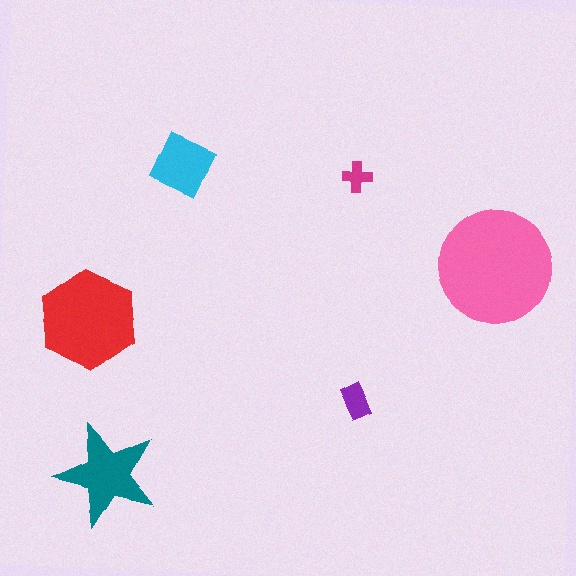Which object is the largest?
The pink circle.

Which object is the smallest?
The magenta cross.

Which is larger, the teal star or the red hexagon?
The red hexagon.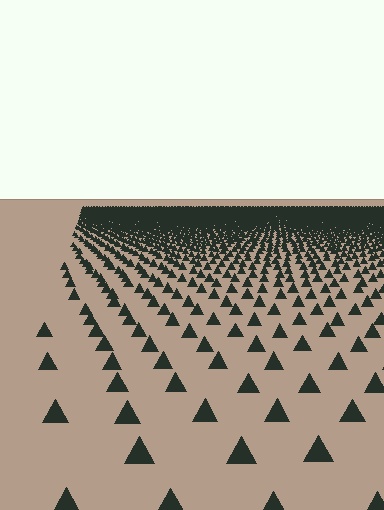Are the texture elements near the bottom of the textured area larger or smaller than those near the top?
Larger. Near the bottom, elements are closer to the viewer and appear at a bigger on-screen size.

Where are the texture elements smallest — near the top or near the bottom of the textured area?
Near the top.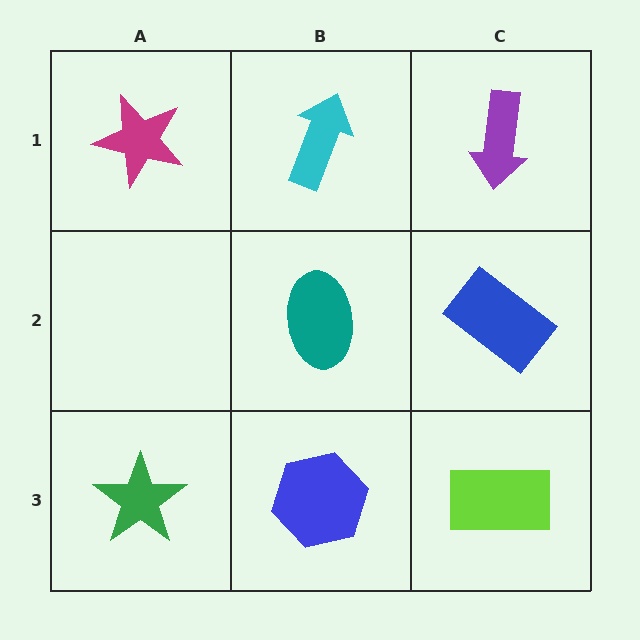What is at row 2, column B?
A teal ellipse.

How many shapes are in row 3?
3 shapes.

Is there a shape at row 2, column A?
No, that cell is empty.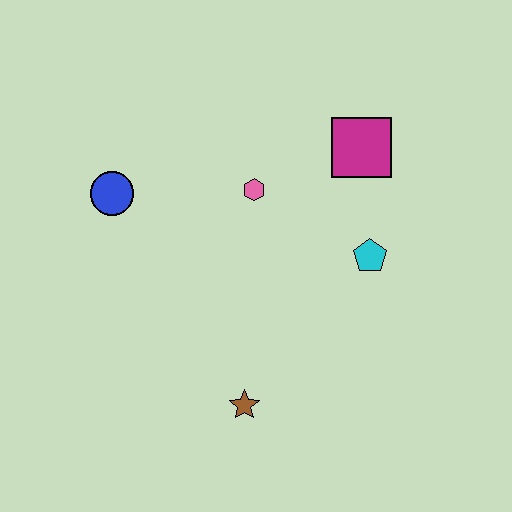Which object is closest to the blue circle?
The pink hexagon is closest to the blue circle.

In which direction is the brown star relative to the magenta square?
The brown star is below the magenta square.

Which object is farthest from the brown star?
The magenta square is farthest from the brown star.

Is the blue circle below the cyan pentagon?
No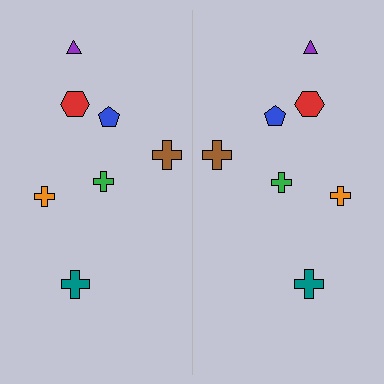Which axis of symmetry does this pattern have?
The pattern has a vertical axis of symmetry running through the center of the image.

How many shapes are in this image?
There are 14 shapes in this image.